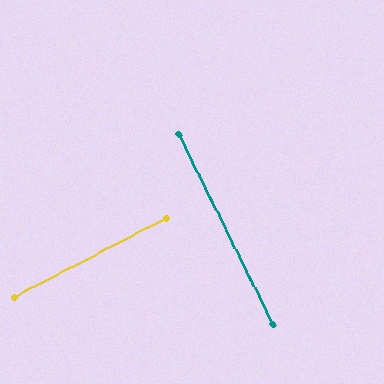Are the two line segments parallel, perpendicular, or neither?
Perpendicular — they meet at approximately 89°.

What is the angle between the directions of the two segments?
Approximately 89 degrees.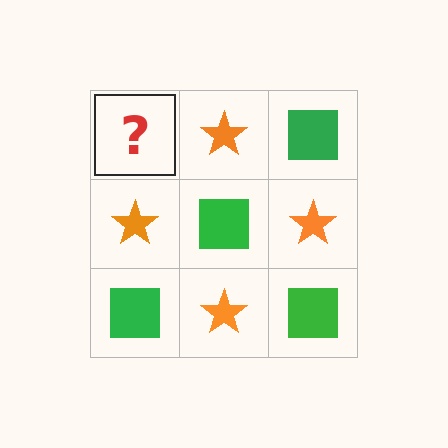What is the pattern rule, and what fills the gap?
The rule is that it alternates green square and orange star in a checkerboard pattern. The gap should be filled with a green square.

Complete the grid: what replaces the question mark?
The question mark should be replaced with a green square.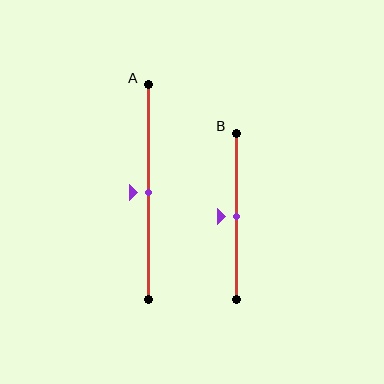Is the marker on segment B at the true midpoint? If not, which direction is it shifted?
Yes, the marker on segment B is at the true midpoint.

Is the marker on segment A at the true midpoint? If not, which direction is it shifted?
Yes, the marker on segment A is at the true midpoint.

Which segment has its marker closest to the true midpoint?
Segment A has its marker closest to the true midpoint.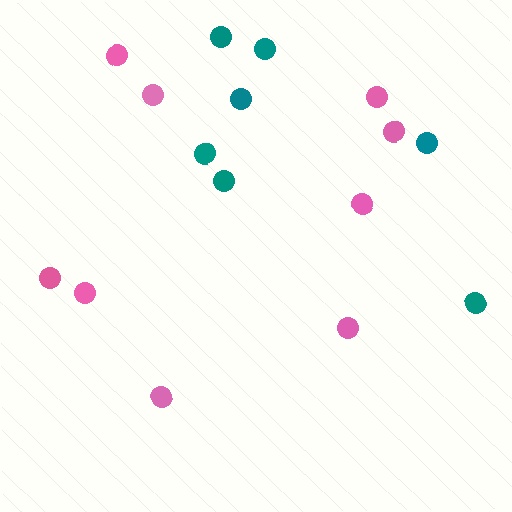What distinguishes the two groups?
There are 2 groups: one group of pink circles (9) and one group of teal circles (7).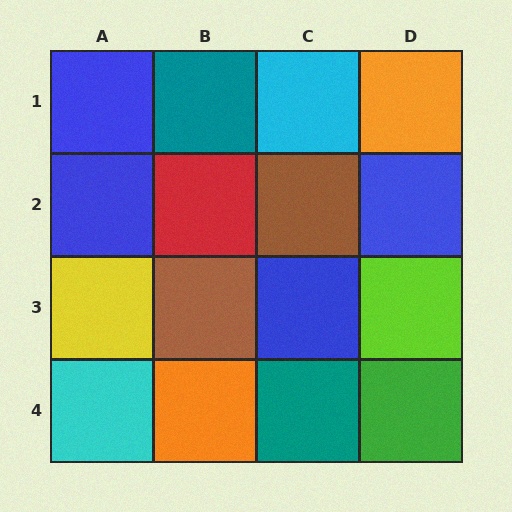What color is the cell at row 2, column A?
Blue.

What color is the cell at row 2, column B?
Red.